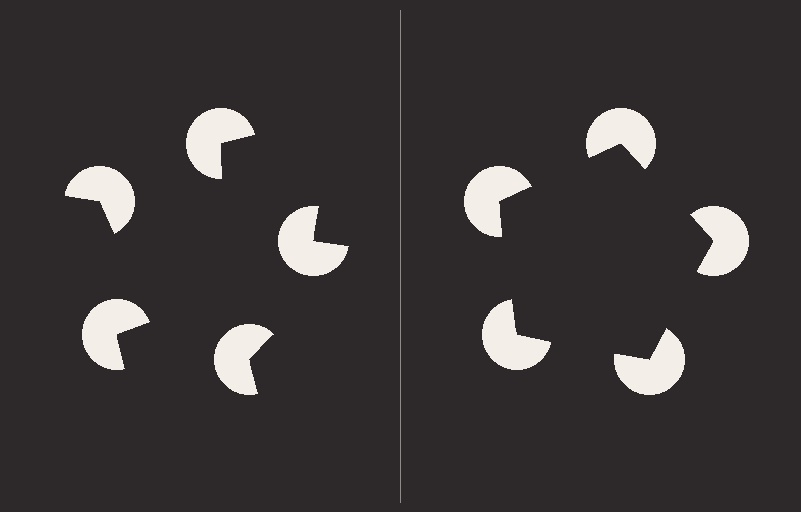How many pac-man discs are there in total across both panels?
10 — 5 on each side.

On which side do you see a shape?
An illusory pentagon appears on the right side. On the left side the wedge cuts are rotated, so no coherent shape forms.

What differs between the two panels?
The pac-man discs are positioned identically on both sides; only the wedge orientations differ. On the right they align to a pentagon; on the left they are misaligned.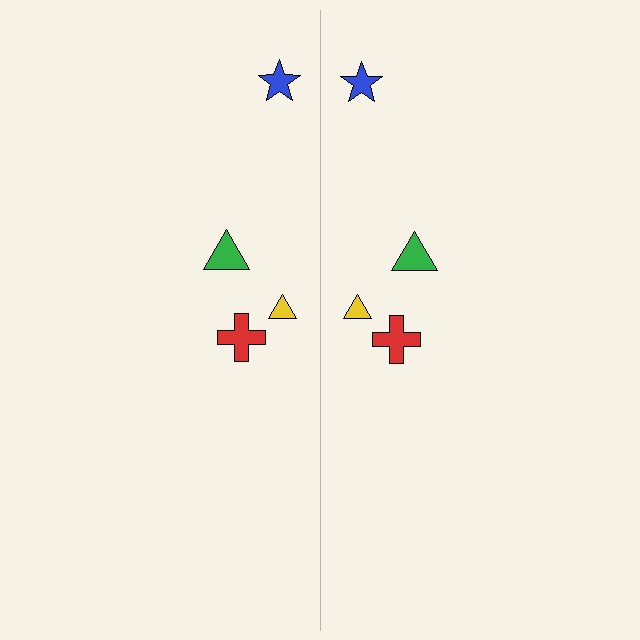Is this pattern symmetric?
Yes, this pattern has bilateral (reflection) symmetry.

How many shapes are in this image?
There are 8 shapes in this image.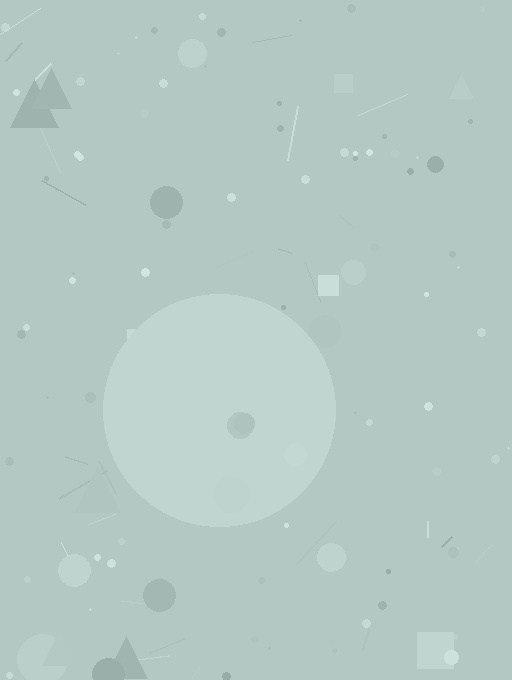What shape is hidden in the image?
A circle is hidden in the image.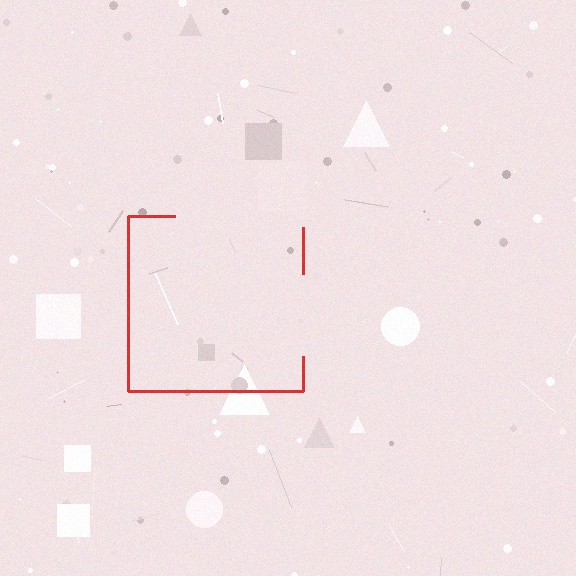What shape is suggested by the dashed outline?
The dashed outline suggests a square.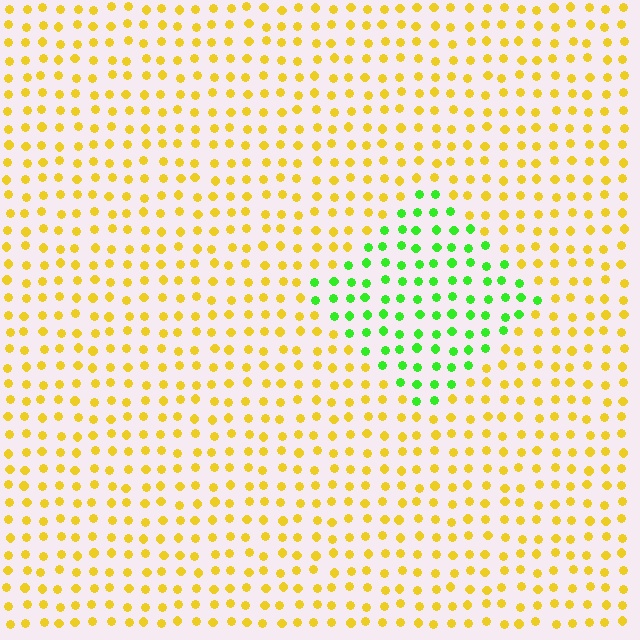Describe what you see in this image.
The image is filled with small yellow elements in a uniform arrangement. A diamond-shaped region is visible where the elements are tinted to a slightly different hue, forming a subtle color boundary.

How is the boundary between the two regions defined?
The boundary is defined purely by a slight shift in hue (about 65 degrees). Spacing, size, and orientation are identical on both sides.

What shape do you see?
I see a diamond.